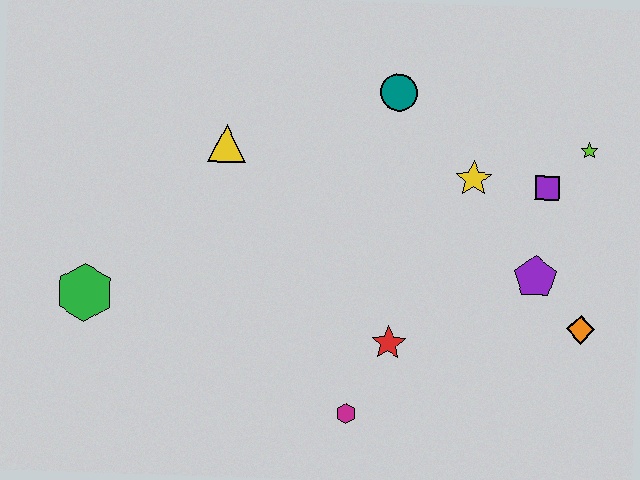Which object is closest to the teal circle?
The yellow star is closest to the teal circle.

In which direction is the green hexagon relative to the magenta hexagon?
The green hexagon is to the left of the magenta hexagon.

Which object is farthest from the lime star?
The green hexagon is farthest from the lime star.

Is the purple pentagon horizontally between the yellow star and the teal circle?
No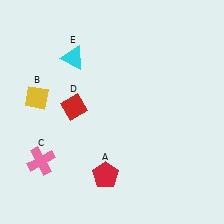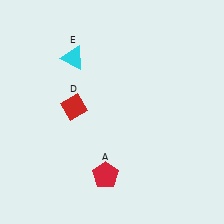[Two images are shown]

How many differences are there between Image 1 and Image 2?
There are 2 differences between the two images.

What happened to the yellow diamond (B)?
The yellow diamond (B) was removed in Image 2. It was in the top-left area of Image 1.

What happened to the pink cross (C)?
The pink cross (C) was removed in Image 2. It was in the bottom-left area of Image 1.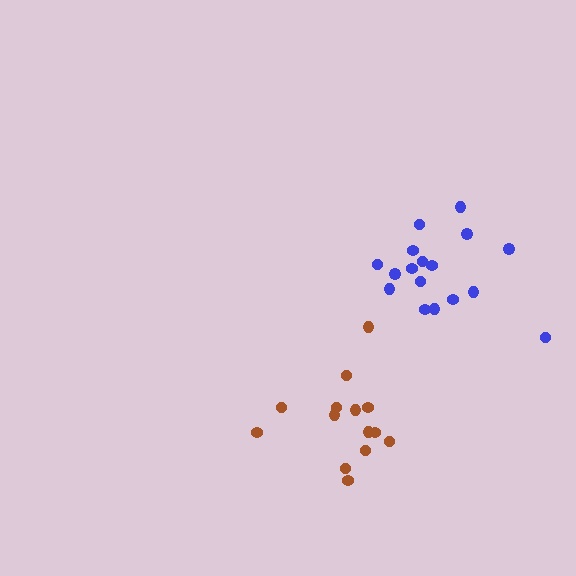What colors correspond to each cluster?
The clusters are colored: brown, blue.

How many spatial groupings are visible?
There are 2 spatial groupings.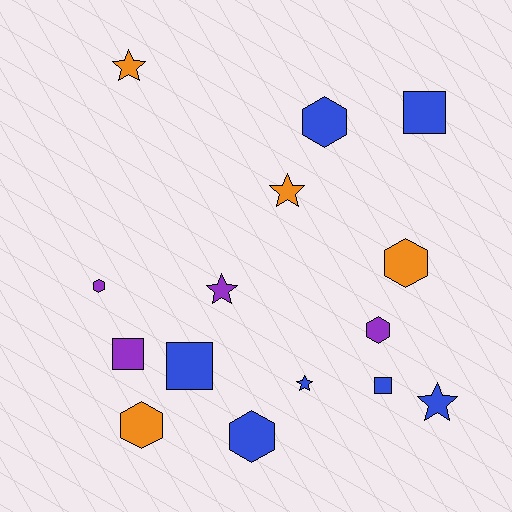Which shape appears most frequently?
Hexagon, with 6 objects.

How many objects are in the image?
There are 15 objects.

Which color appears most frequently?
Blue, with 7 objects.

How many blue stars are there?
There are 2 blue stars.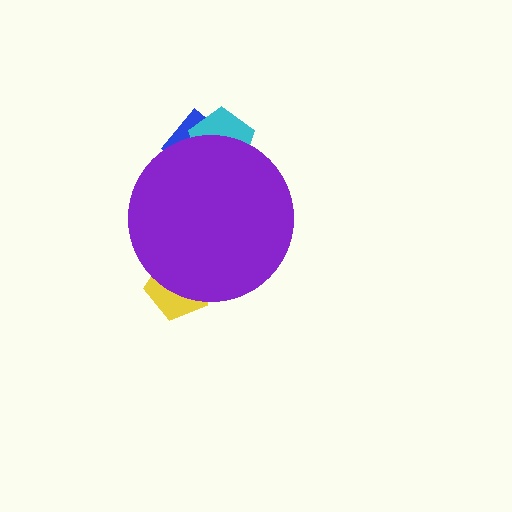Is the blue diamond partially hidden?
Yes, the blue diamond is partially hidden behind the purple circle.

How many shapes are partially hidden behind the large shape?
3 shapes are partially hidden.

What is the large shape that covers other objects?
A purple circle.